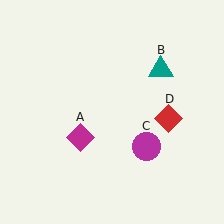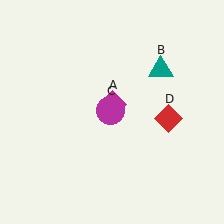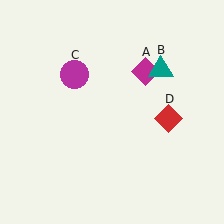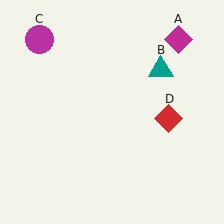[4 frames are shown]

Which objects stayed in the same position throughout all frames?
Teal triangle (object B) and red diamond (object D) remained stationary.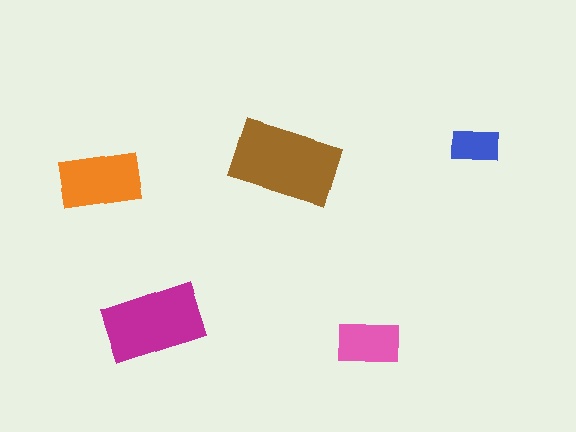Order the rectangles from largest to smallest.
the brown one, the magenta one, the orange one, the pink one, the blue one.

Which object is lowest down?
The pink rectangle is bottommost.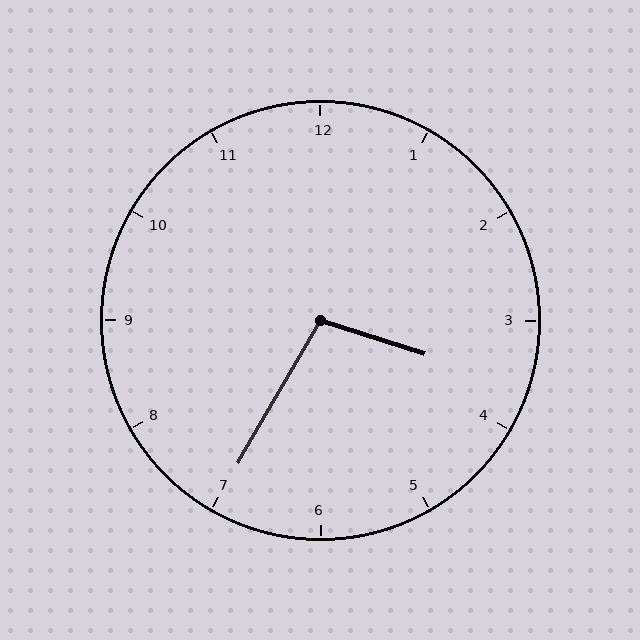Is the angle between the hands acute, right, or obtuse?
It is obtuse.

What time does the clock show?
3:35.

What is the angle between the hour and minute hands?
Approximately 102 degrees.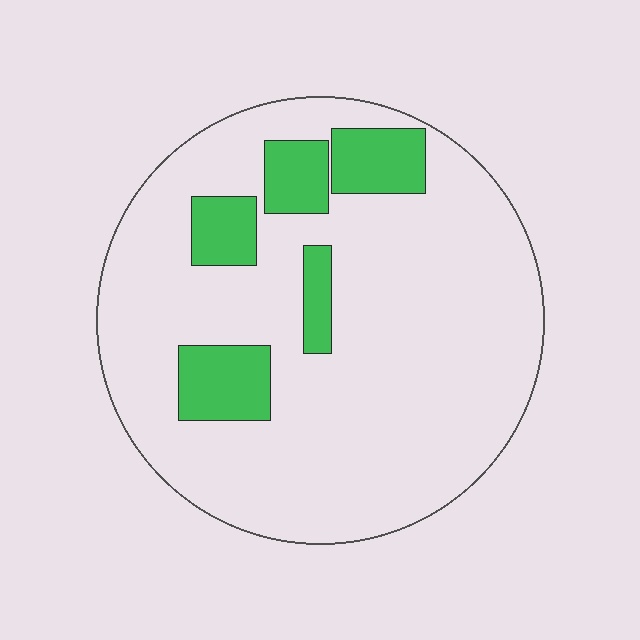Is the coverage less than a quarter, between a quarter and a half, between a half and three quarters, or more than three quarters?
Less than a quarter.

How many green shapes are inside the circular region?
5.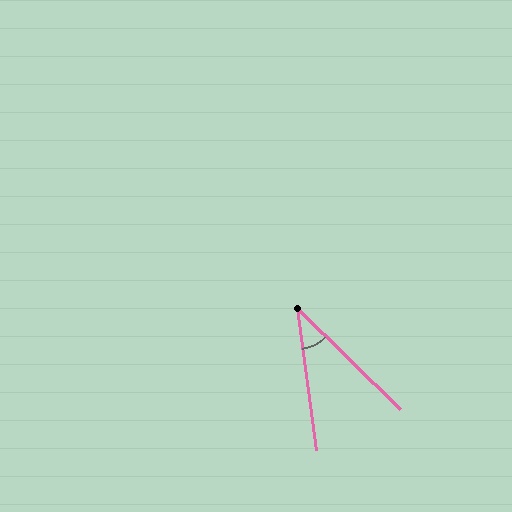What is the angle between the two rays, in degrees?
Approximately 38 degrees.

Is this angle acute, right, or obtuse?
It is acute.